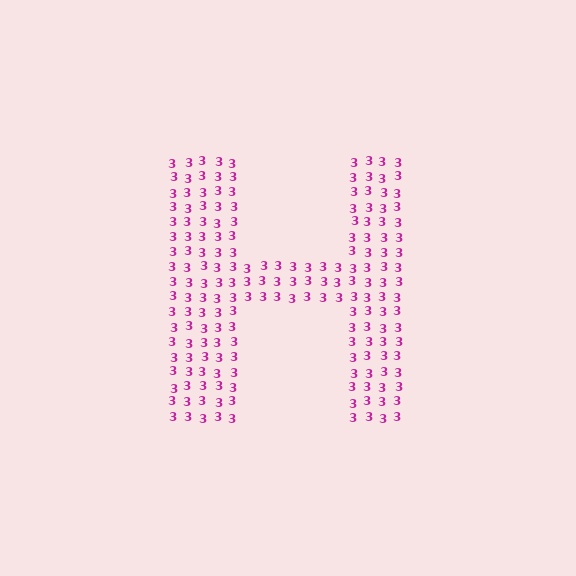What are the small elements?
The small elements are digit 3's.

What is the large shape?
The large shape is the letter H.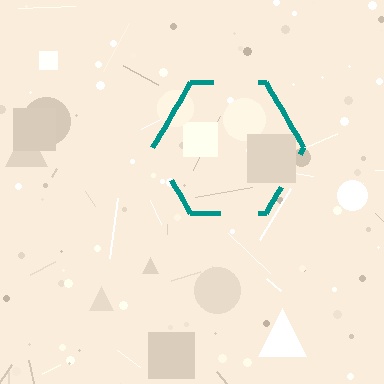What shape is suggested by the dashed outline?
The dashed outline suggests a hexagon.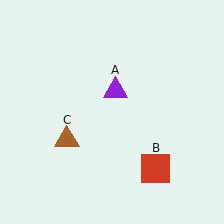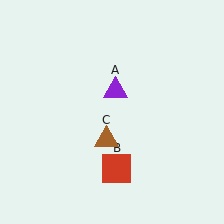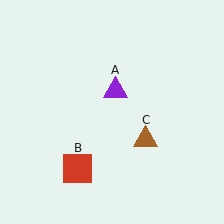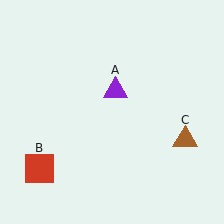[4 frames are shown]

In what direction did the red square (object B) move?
The red square (object B) moved left.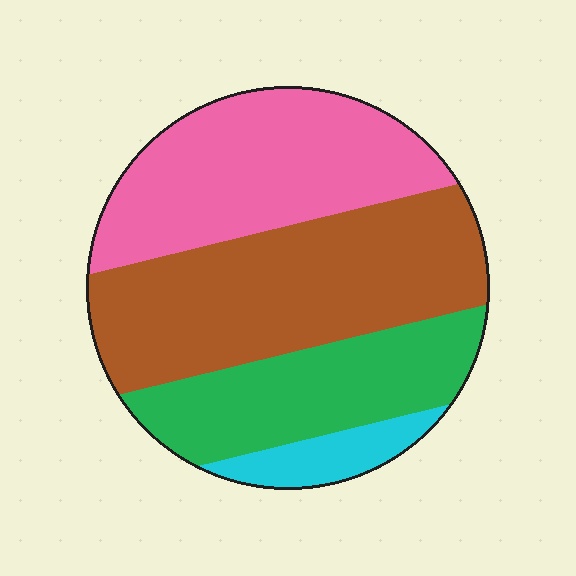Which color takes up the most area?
Brown, at roughly 40%.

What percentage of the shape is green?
Green covers about 25% of the shape.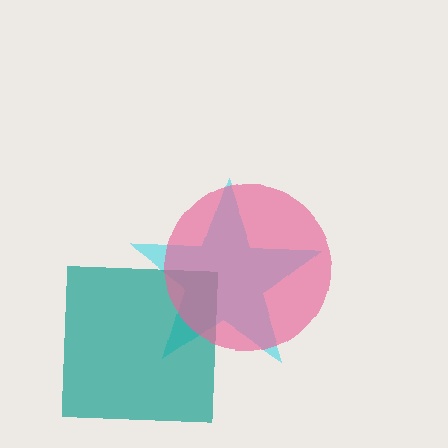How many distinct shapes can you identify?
There are 3 distinct shapes: a cyan star, a teal square, a pink circle.